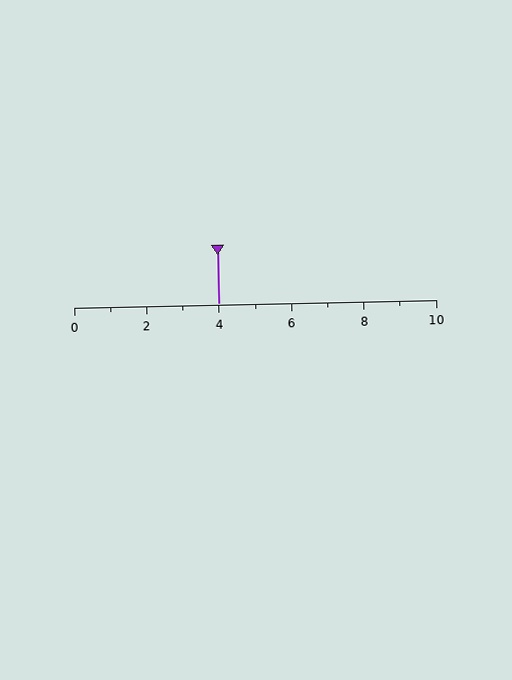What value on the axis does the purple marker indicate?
The marker indicates approximately 4.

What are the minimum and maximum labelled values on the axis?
The axis runs from 0 to 10.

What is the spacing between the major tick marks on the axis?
The major ticks are spaced 2 apart.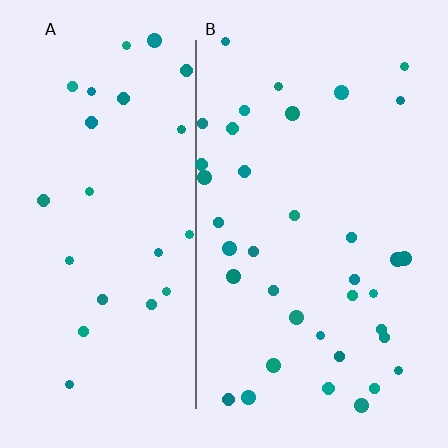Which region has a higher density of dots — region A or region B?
B (the right).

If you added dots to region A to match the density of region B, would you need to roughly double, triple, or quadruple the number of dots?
Approximately double.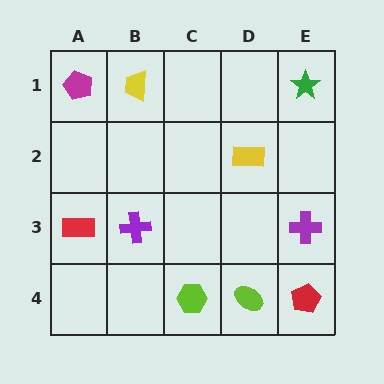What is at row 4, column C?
A lime hexagon.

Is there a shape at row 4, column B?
No, that cell is empty.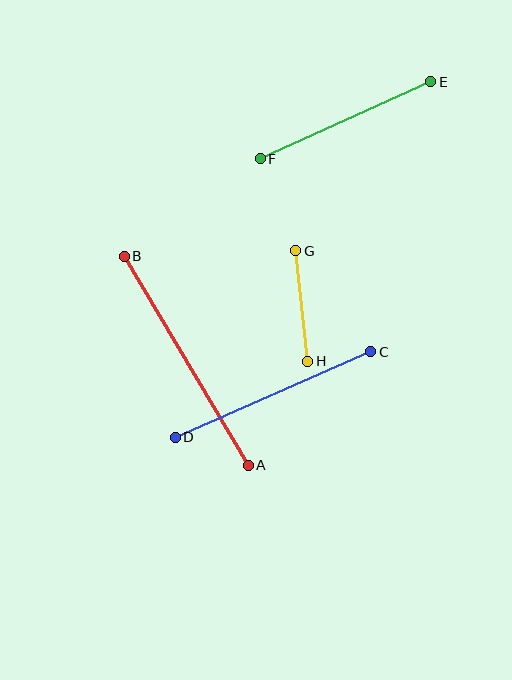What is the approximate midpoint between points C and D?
The midpoint is at approximately (273, 394) pixels.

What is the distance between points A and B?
The distance is approximately 243 pixels.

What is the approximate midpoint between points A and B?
The midpoint is at approximately (186, 361) pixels.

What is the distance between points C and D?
The distance is approximately 213 pixels.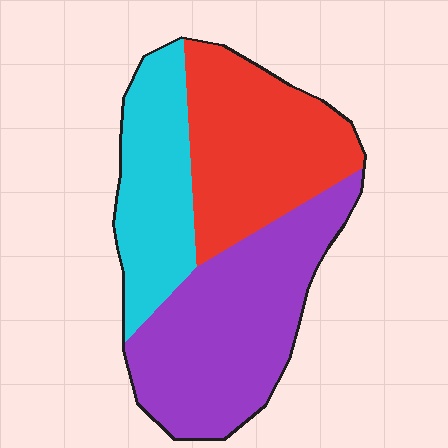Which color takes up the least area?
Cyan, at roughly 25%.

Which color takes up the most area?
Purple, at roughly 40%.